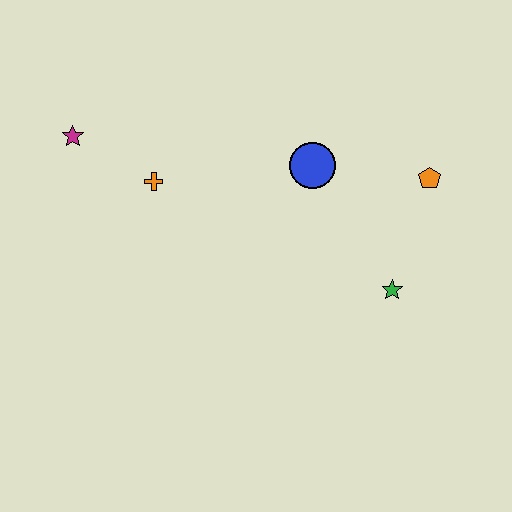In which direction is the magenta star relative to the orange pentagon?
The magenta star is to the left of the orange pentagon.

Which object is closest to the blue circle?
The orange pentagon is closest to the blue circle.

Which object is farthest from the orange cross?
The orange pentagon is farthest from the orange cross.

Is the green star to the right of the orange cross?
Yes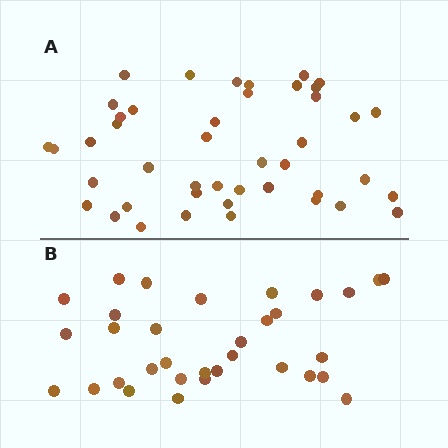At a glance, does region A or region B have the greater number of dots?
Region A (the top region) has more dots.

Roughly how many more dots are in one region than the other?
Region A has roughly 12 or so more dots than region B.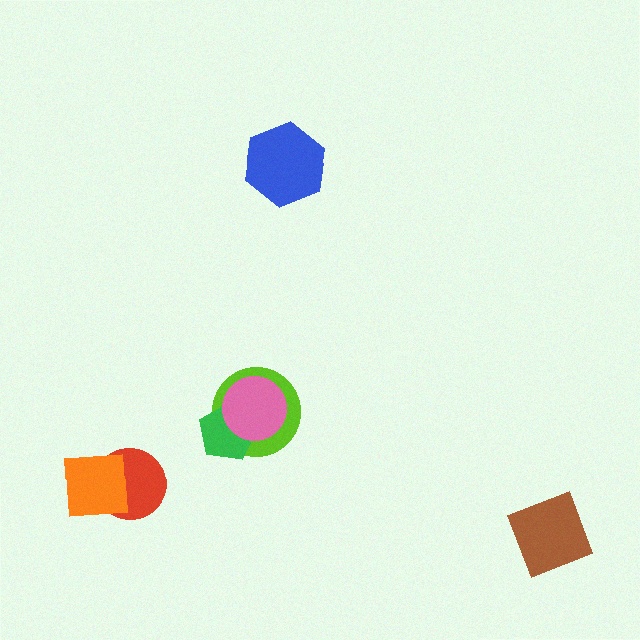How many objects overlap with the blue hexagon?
0 objects overlap with the blue hexagon.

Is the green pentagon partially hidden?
Yes, it is partially covered by another shape.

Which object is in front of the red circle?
The orange square is in front of the red circle.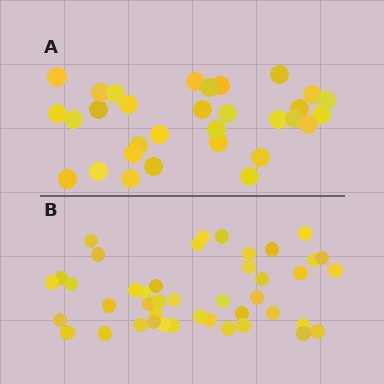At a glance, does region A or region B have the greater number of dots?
Region B (the bottom region) has more dots.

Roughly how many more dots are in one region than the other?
Region B has roughly 12 or so more dots than region A.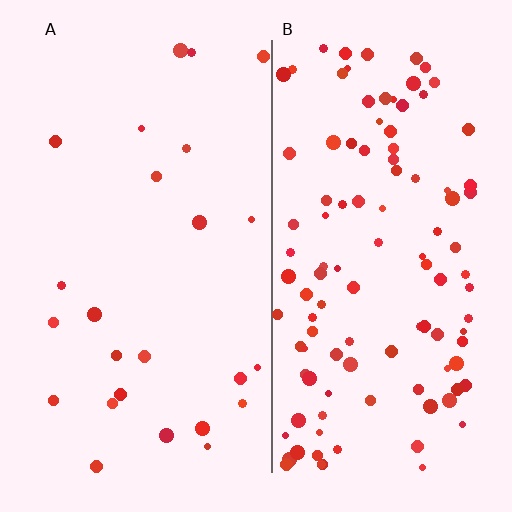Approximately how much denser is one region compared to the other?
Approximately 4.5× — region B over region A.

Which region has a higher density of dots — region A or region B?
B (the right).